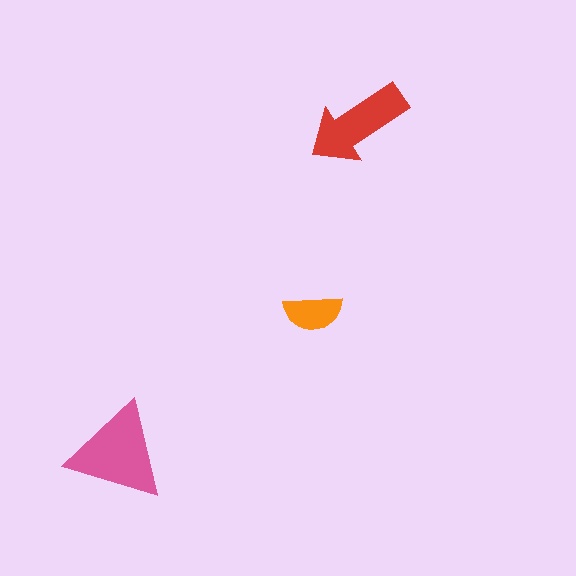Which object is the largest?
The pink triangle.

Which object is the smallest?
The orange semicircle.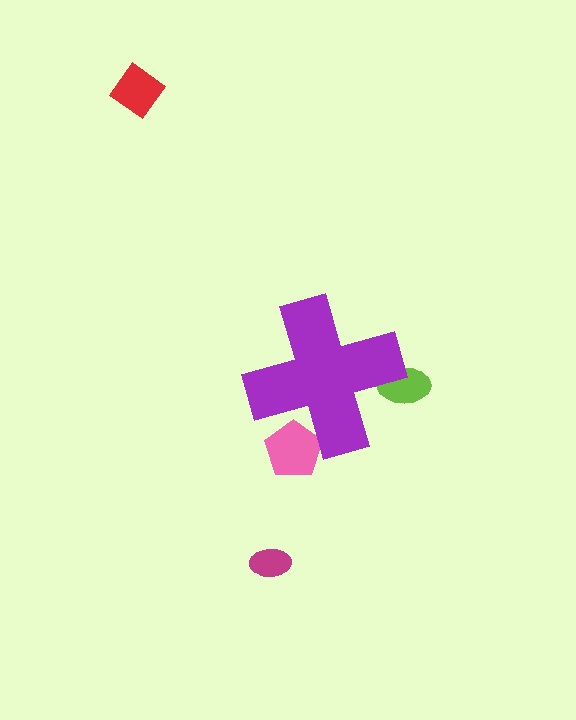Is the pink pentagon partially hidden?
Yes, the pink pentagon is partially hidden behind the purple cross.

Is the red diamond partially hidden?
No, the red diamond is fully visible.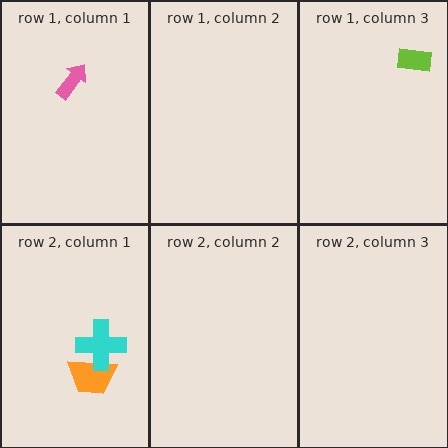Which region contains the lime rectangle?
The row 1, column 3 region.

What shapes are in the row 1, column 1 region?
The pink arrow.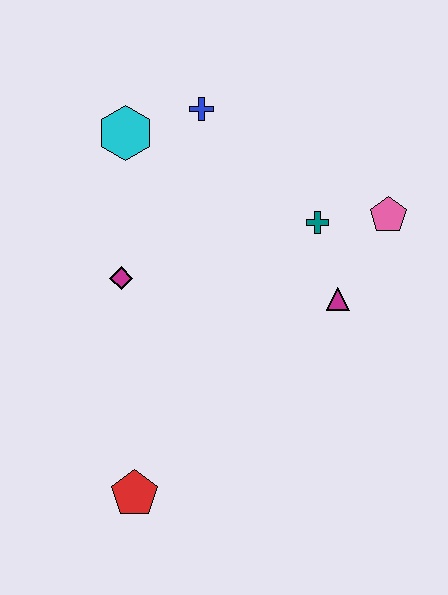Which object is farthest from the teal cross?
The red pentagon is farthest from the teal cross.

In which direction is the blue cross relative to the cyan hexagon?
The blue cross is to the right of the cyan hexagon.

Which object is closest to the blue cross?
The cyan hexagon is closest to the blue cross.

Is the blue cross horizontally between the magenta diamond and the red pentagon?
No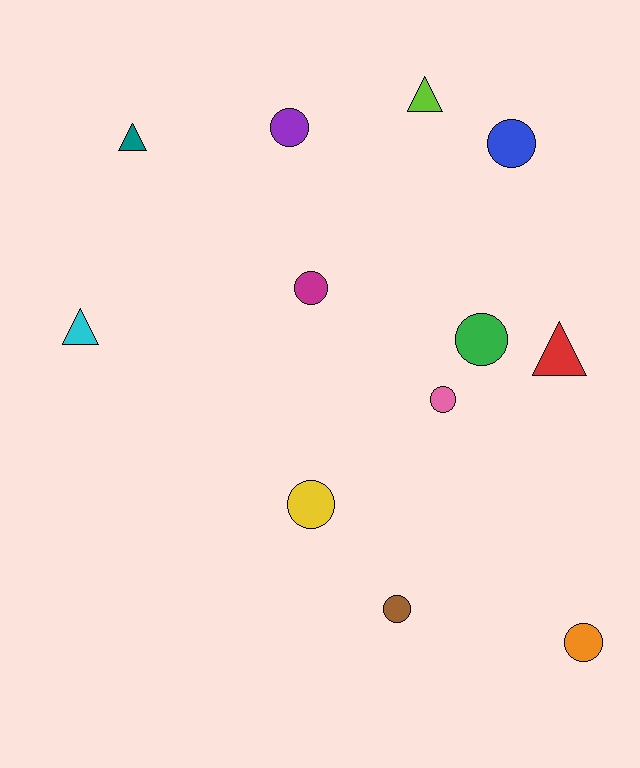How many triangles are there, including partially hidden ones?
There are 4 triangles.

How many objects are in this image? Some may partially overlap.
There are 12 objects.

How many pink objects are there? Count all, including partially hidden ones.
There is 1 pink object.